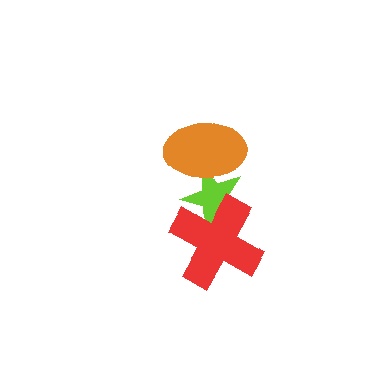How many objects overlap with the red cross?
1 object overlaps with the red cross.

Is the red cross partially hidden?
No, no other shape covers it.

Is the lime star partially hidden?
Yes, it is partially covered by another shape.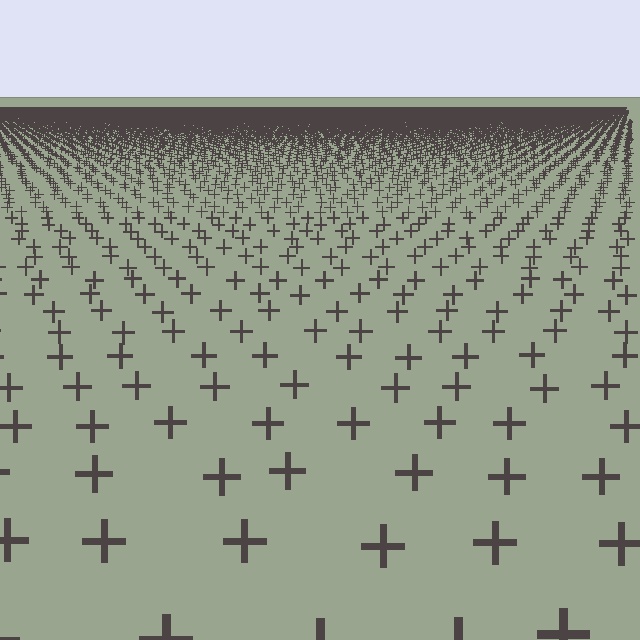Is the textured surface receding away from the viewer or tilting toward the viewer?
The surface is receding away from the viewer. Texture elements get smaller and denser toward the top.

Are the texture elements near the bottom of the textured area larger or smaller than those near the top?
Larger. Near the bottom, elements are closer to the viewer and appear at a bigger on-screen size.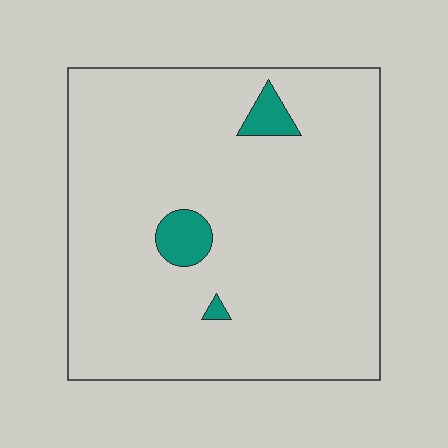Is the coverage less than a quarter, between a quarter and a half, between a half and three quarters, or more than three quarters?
Less than a quarter.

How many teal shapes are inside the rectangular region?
3.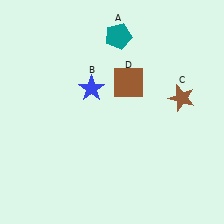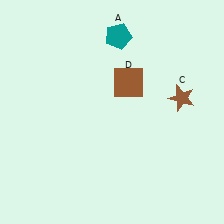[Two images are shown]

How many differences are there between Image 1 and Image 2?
There is 1 difference between the two images.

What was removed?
The blue star (B) was removed in Image 2.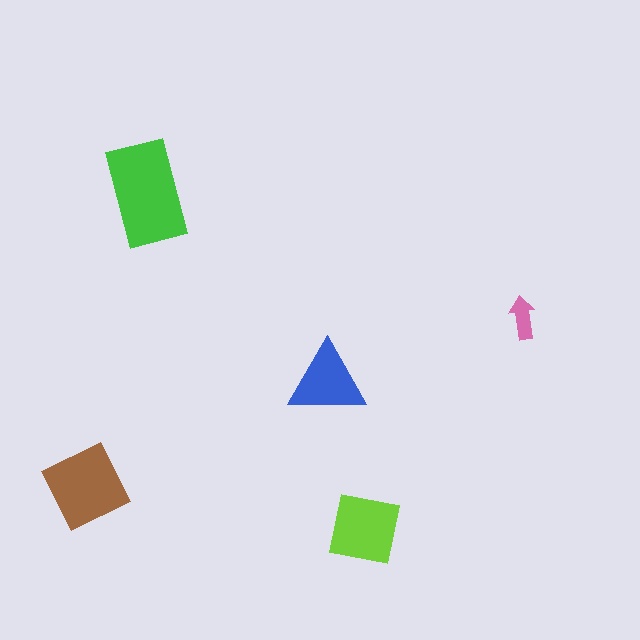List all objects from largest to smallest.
The green rectangle, the brown square, the lime square, the blue triangle, the pink arrow.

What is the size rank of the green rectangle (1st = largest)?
1st.